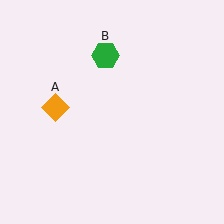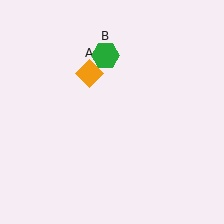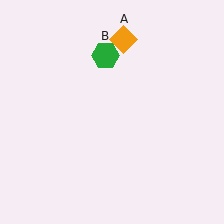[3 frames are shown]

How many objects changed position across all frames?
1 object changed position: orange diamond (object A).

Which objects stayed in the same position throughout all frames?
Green hexagon (object B) remained stationary.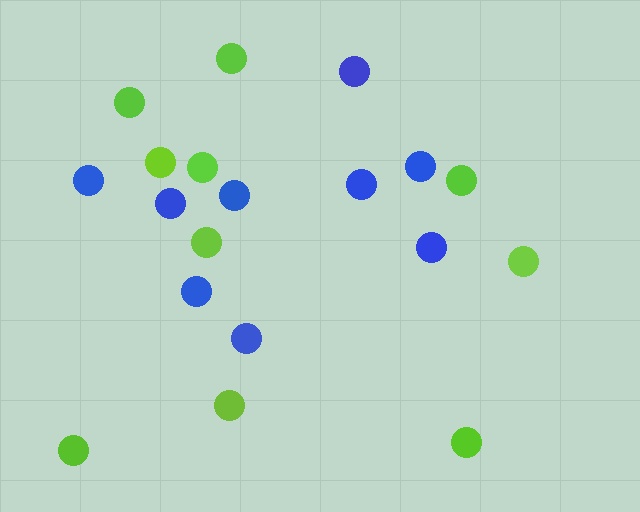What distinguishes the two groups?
There are 2 groups: one group of lime circles (10) and one group of blue circles (9).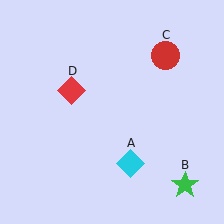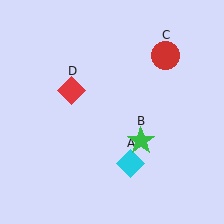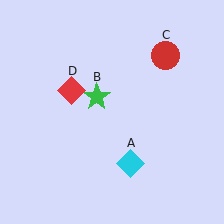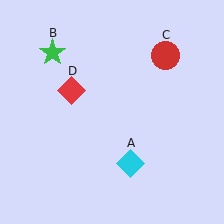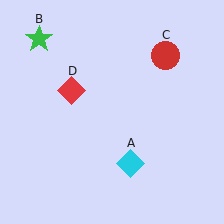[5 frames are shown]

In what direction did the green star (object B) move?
The green star (object B) moved up and to the left.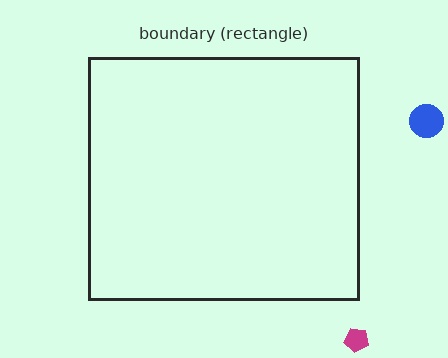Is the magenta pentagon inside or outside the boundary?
Outside.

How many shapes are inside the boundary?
0 inside, 2 outside.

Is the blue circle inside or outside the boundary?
Outside.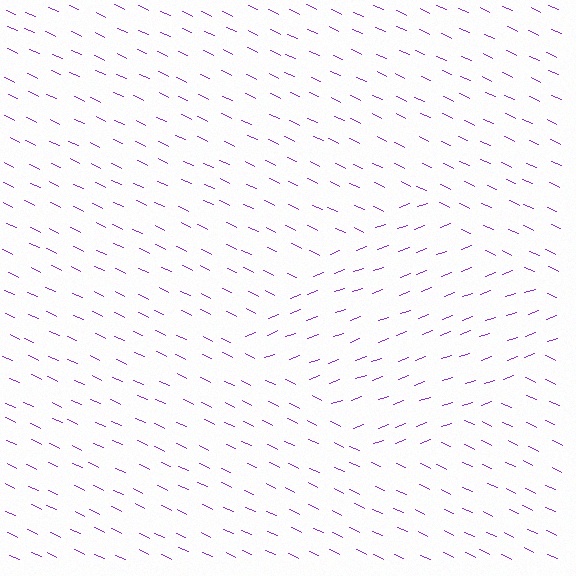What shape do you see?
I see a diamond.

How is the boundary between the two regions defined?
The boundary is defined purely by a change in line orientation (approximately 45 degrees difference). All lines are the same color and thickness.